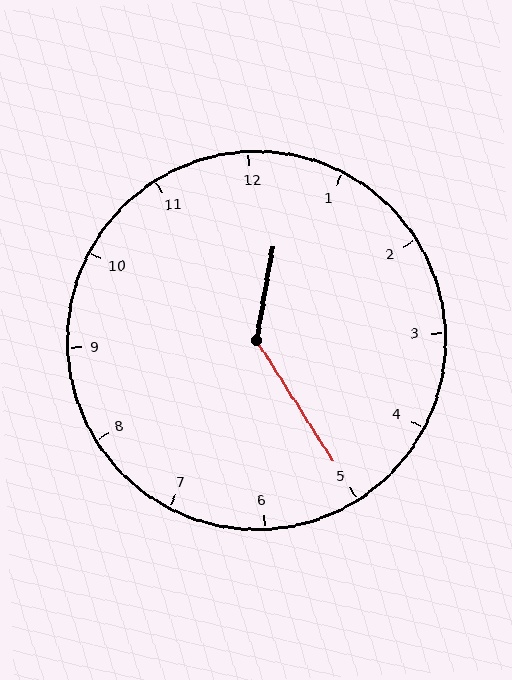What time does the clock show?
12:25.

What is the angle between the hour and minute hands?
Approximately 138 degrees.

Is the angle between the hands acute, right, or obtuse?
It is obtuse.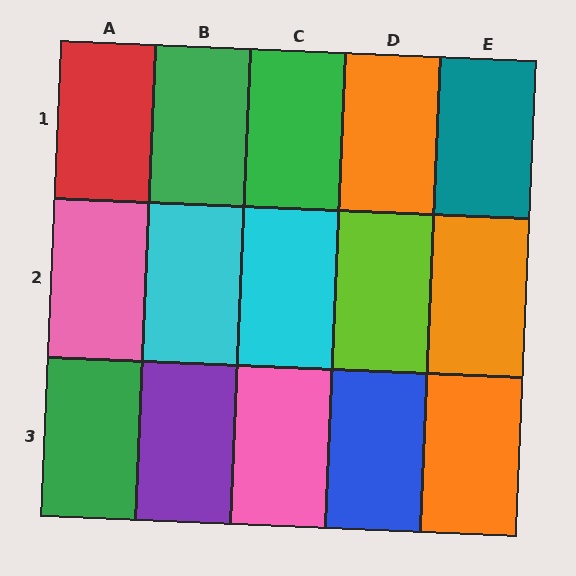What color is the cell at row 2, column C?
Cyan.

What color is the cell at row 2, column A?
Pink.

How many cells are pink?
2 cells are pink.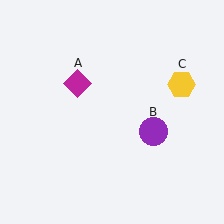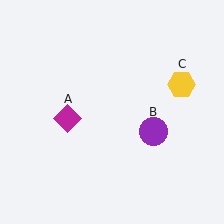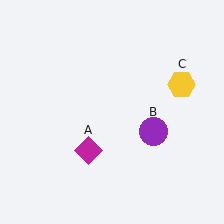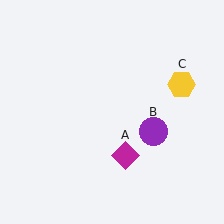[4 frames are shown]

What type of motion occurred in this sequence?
The magenta diamond (object A) rotated counterclockwise around the center of the scene.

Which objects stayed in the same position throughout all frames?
Purple circle (object B) and yellow hexagon (object C) remained stationary.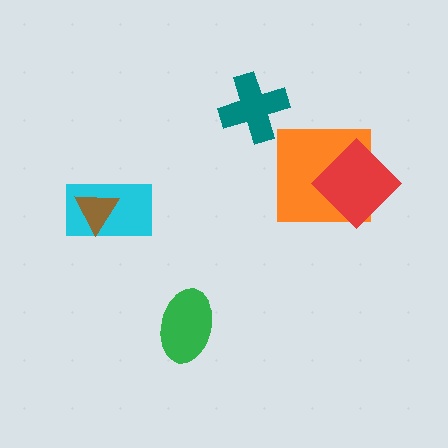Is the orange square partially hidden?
Yes, it is partially covered by another shape.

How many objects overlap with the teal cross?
0 objects overlap with the teal cross.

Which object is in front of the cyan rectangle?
The brown triangle is in front of the cyan rectangle.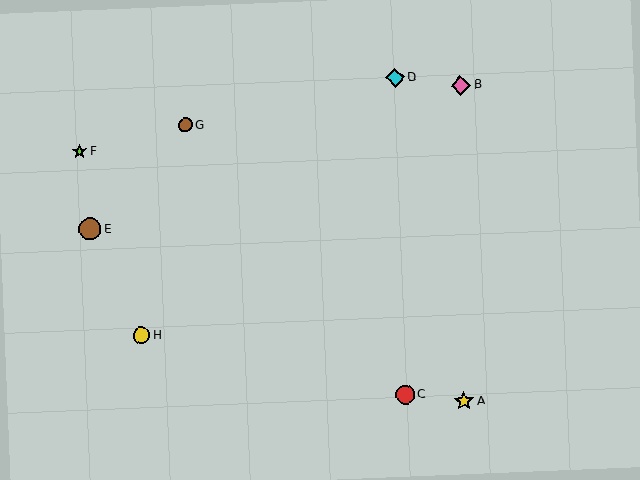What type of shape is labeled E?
Shape E is a brown circle.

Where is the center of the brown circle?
The center of the brown circle is at (90, 229).